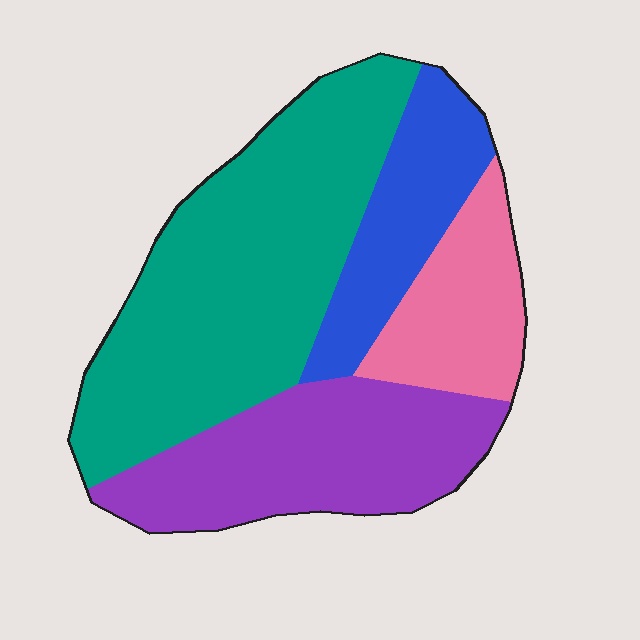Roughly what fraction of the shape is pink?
Pink covers roughly 15% of the shape.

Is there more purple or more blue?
Purple.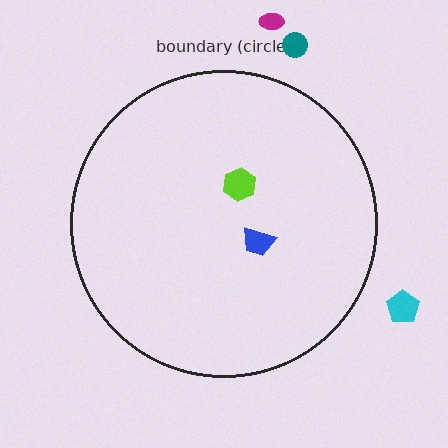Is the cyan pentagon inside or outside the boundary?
Outside.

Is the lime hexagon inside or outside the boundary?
Inside.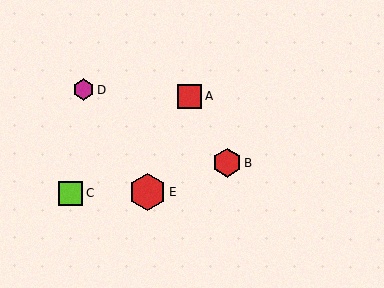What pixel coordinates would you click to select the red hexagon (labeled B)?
Click at (227, 163) to select the red hexagon B.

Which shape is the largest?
The red hexagon (labeled E) is the largest.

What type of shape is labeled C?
Shape C is a lime square.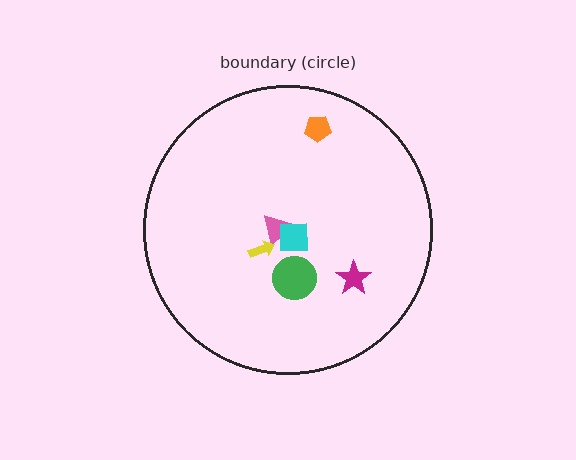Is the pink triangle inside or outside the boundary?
Inside.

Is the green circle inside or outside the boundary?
Inside.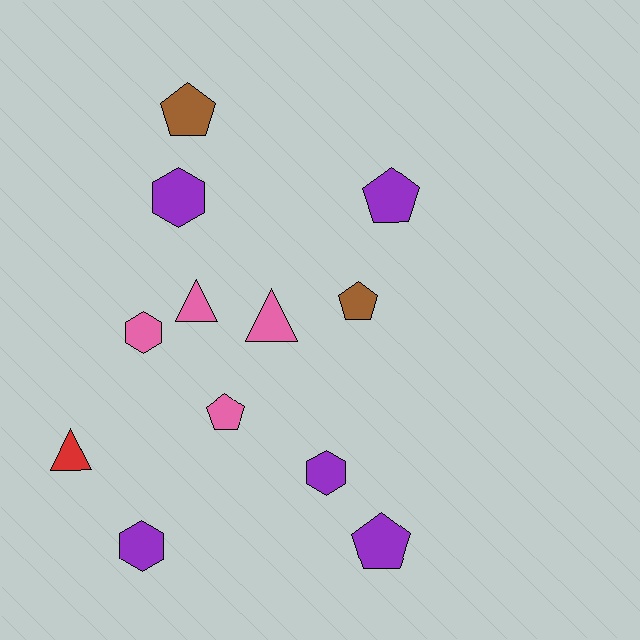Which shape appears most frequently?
Pentagon, with 5 objects.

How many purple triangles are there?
There are no purple triangles.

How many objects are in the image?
There are 12 objects.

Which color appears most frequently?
Purple, with 5 objects.